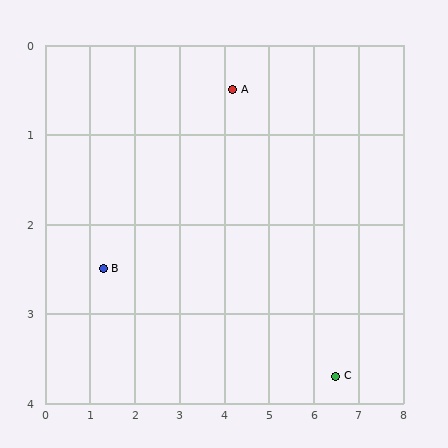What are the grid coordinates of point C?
Point C is at approximately (6.5, 3.7).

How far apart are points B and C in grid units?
Points B and C are about 5.3 grid units apart.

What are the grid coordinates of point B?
Point B is at approximately (1.3, 2.5).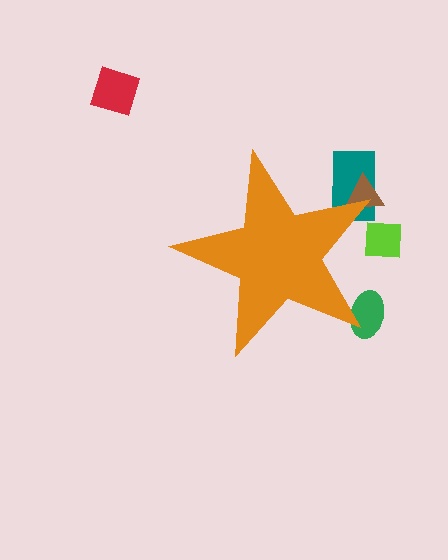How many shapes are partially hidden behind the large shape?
4 shapes are partially hidden.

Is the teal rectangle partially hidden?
Yes, the teal rectangle is partially hidden behind the orange star.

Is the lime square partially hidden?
Yes, the lime square is partially hidden behind the orange star.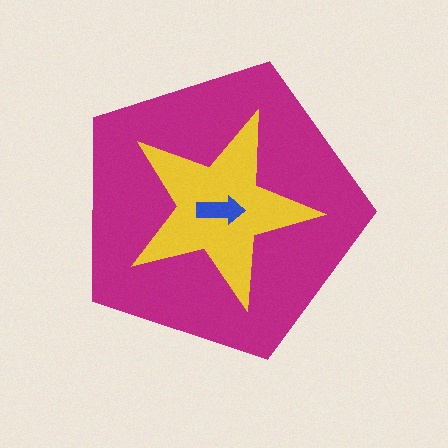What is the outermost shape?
The magenta pentagon.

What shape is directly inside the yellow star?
The blue arrow.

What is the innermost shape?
The blue arrow.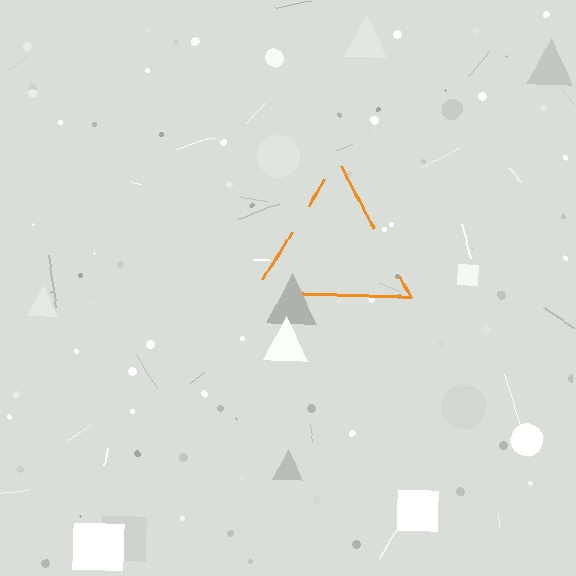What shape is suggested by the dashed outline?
The dashed outline suggests a triangle.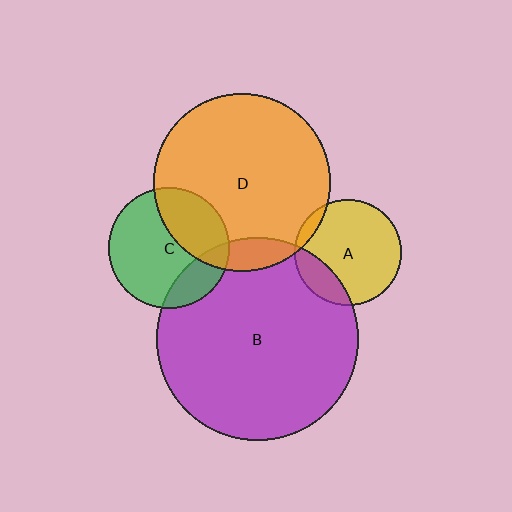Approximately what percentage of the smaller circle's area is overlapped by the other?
Approximately 20%.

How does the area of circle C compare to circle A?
Approximately 1.3 times.